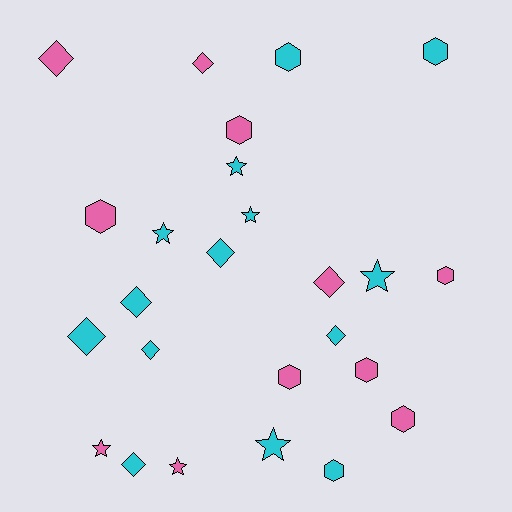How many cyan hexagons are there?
There are 3 cyan hexagons.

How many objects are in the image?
There are 25 objects.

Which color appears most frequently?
Cyan, with 14 objects.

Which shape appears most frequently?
Hexagon, with 9 objects.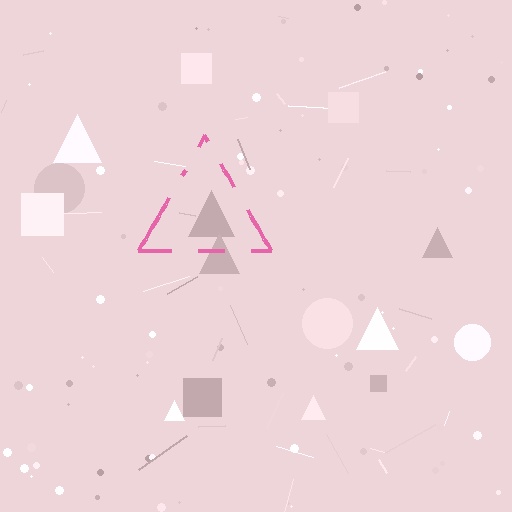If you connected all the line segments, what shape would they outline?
They would outline a triangle.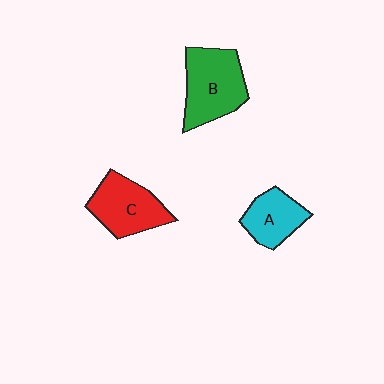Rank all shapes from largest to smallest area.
From largest to smallest: B (green), C (red), A (cyan).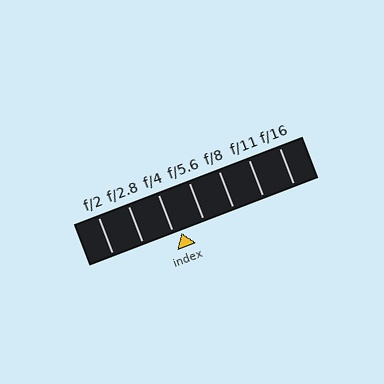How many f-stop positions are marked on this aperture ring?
There are 7 f-stop positions marked.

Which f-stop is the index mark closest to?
The index mark is closest to f/4.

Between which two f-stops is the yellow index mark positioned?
The index mark is between f/4 and f/5.6.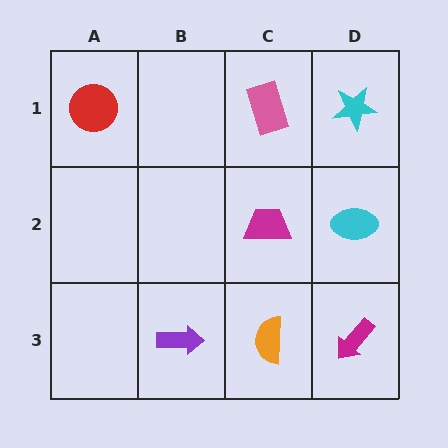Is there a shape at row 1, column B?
No, that cell is empty.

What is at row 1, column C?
A pink rectangle.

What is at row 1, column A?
A red circle.